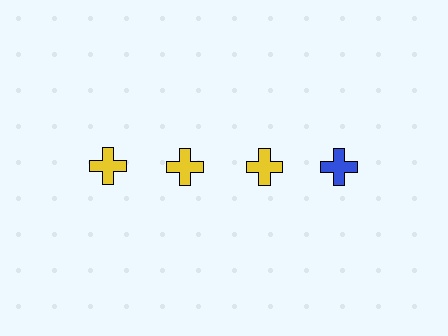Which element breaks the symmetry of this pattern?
The blue cross in the top row, second from right column breaks the symmetry. All other shapes are yellow crosses.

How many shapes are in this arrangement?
There are 4 shapes arranged in a grid pattern.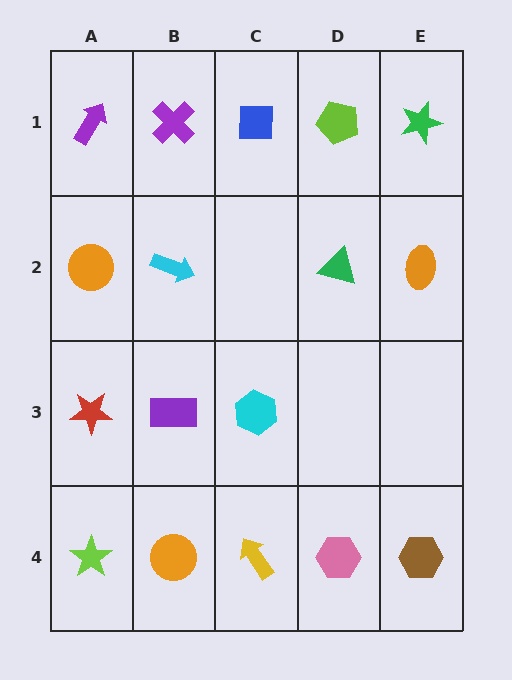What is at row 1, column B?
A purple cross.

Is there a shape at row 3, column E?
No, that cell is empty.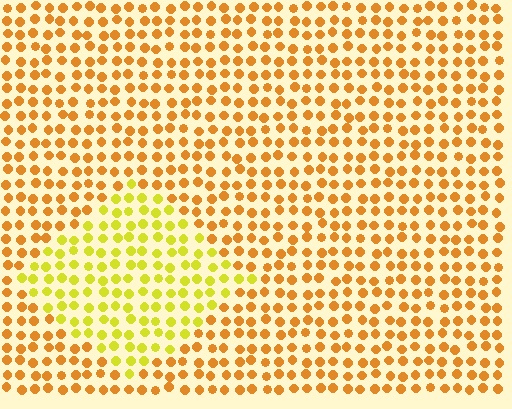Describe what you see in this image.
The image is filled with small orange elements in a uniform arrangement. A diamond-shaped region is visible where the elements are tinted to a slightly different hue, forming a subtle color boundary.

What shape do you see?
I see a diamond.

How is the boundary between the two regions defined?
The boundary is defined purely by a slight shift in hue (about 33 degrees). Spacing, size, and orientation are identical on both sides.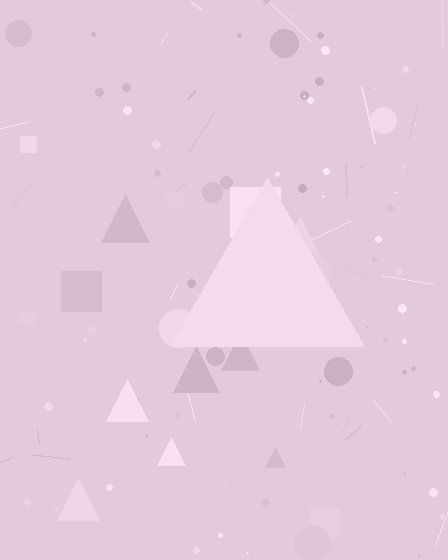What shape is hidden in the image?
A triangle is hidden in the image.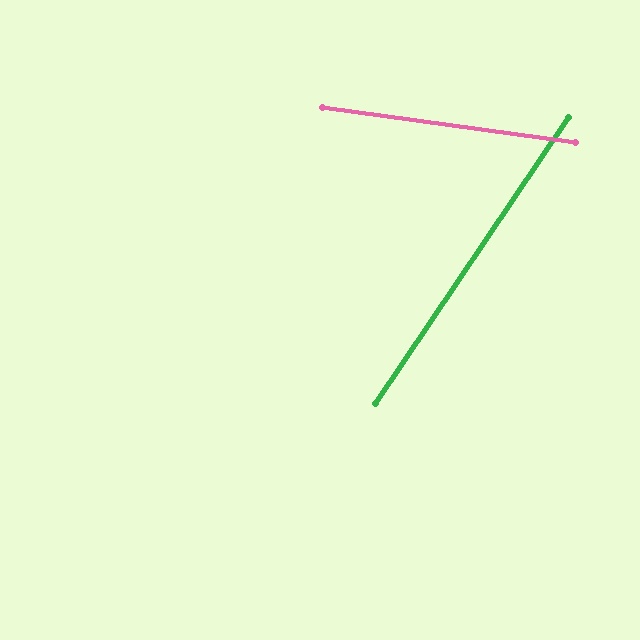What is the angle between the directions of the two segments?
Approximately 64 degrees.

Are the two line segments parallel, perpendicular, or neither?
Neither parallel nor perpendicular — they differ by about 64°.